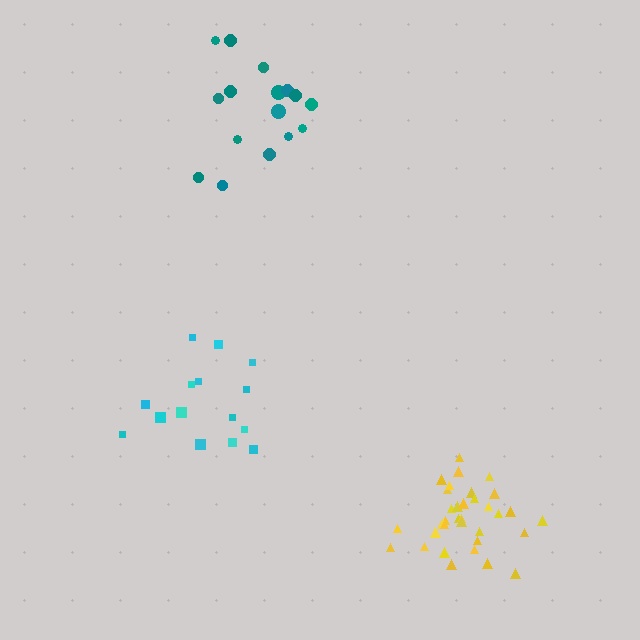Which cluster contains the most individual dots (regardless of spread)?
Yellow (34).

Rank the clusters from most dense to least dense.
yellow, teal, cyan.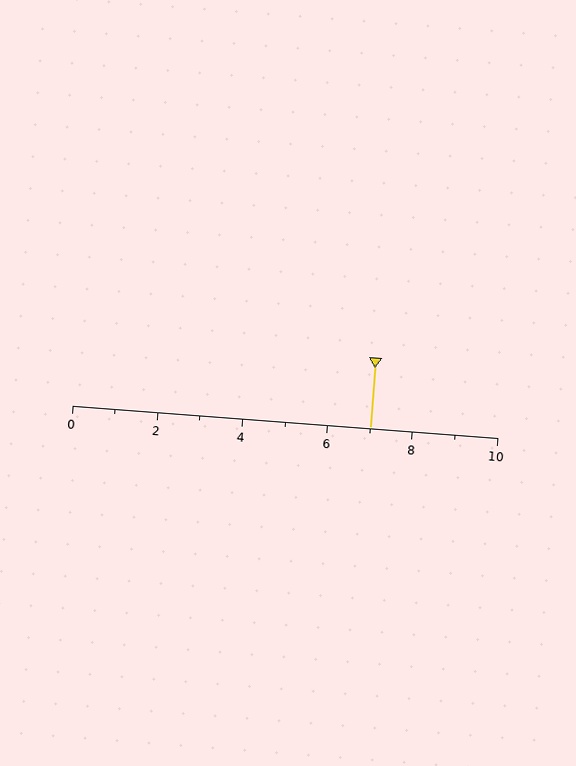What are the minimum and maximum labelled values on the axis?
The axis runs from 0 to 10.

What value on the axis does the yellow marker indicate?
The marker indicates approximately 7.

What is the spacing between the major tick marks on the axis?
The major ticks are spaced 2 apart.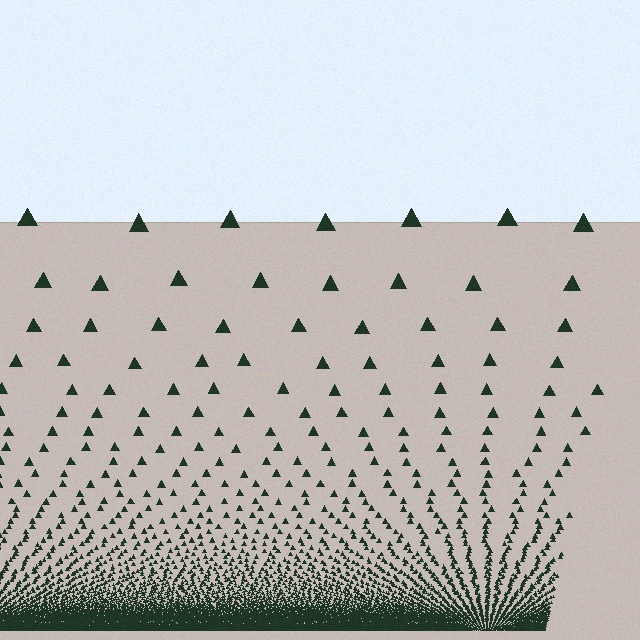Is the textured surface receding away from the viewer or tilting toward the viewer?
The surface appears to tilt toward the viewer. Texture elements get larger and sparser toward the top.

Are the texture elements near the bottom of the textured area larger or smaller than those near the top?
Smaller. The gradient is inverted — elements near the bottom are smaller and denser.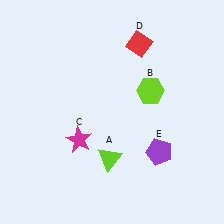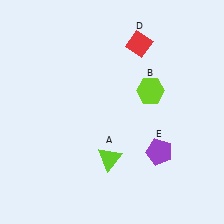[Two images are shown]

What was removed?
The magenta star (C) was removed in Image 2.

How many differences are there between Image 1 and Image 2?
There is 1 difference between the two images.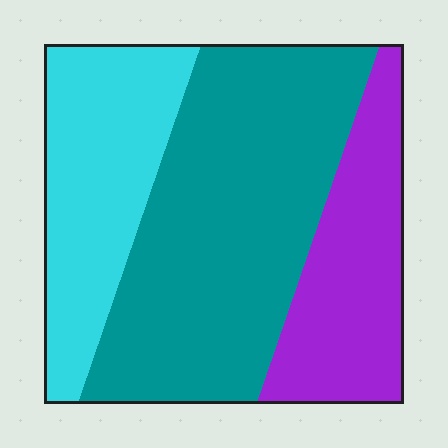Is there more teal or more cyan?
Teal.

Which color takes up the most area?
Teal, at roughly 50%.